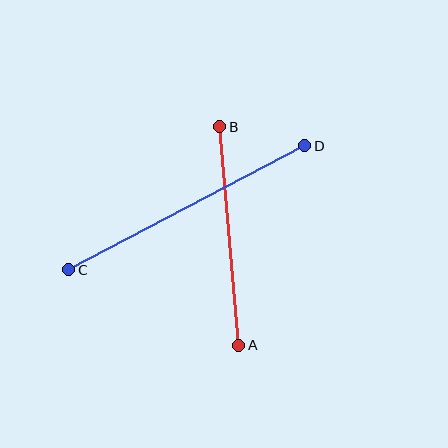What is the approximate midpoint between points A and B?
The midpoint is at approximately (229, 236) pixels.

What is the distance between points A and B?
The distance is approximately 219 pixels.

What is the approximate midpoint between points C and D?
The midpoint is at approximately (187, 208) pixels.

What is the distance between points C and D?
The distance is approximately 267 pixels.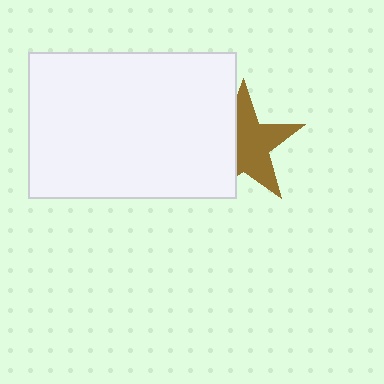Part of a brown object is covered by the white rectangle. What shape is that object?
It is a star.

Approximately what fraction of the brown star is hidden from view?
Roughly 41% of the brown star is hidden behind the white rectangle.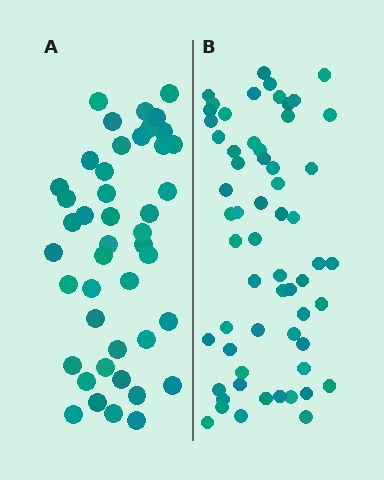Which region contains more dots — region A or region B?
Region B (the right region) has more dots.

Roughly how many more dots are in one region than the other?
Region B has approximately 15 more dots than region A.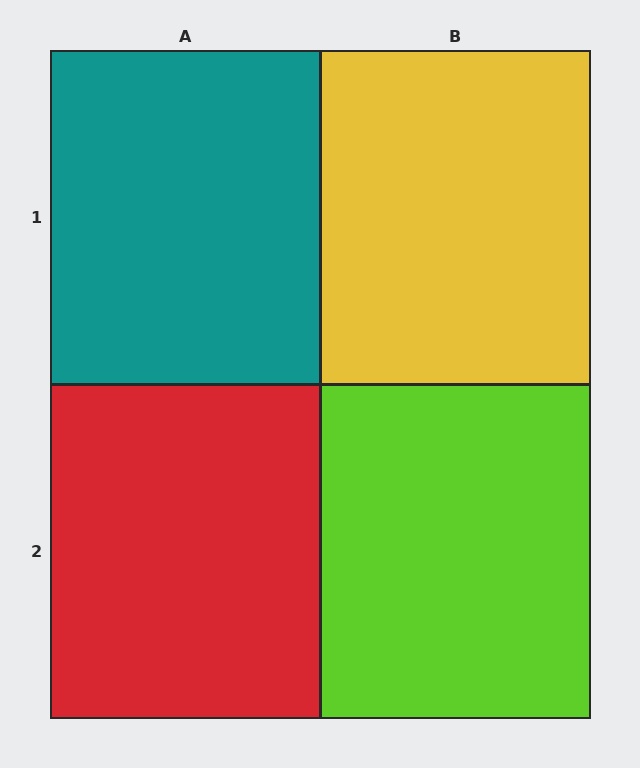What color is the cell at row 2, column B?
Lime.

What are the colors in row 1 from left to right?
Teal, yellow.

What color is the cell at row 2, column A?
Red.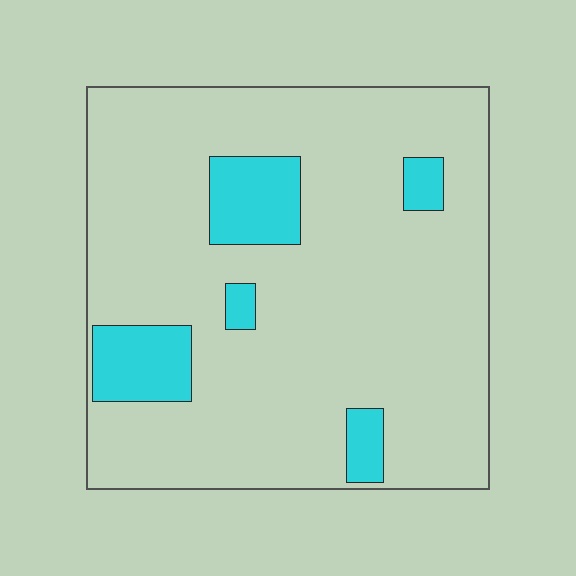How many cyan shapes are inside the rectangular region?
5.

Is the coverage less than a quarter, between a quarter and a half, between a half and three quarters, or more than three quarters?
Less than a quarter.